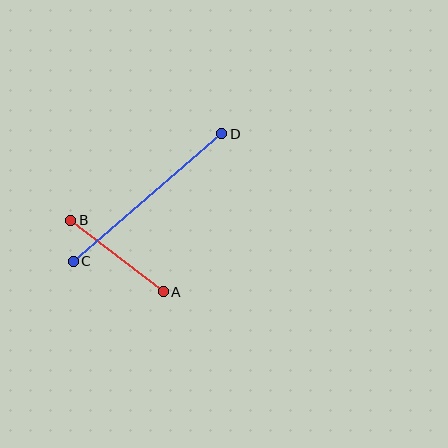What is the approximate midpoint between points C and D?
The midpoint is at approximately (148, 197) pixels.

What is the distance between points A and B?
The distance is approximately 117 pixels.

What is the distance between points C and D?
The distance is approximately 196 pixels.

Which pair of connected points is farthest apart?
Points C and D are farthest apart.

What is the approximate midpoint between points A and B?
The midpoint is at approximately (117, 256) pixels.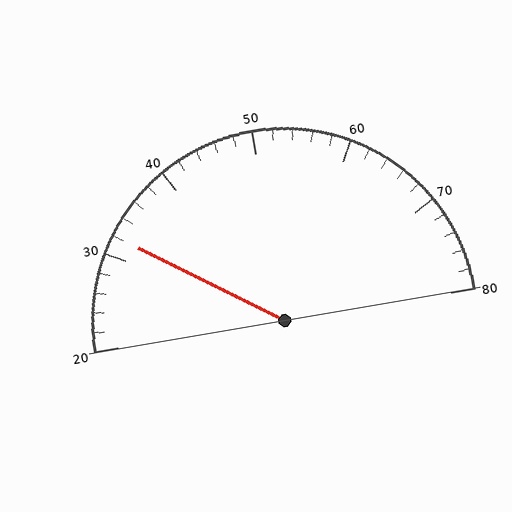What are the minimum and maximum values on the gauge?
The gauge ranges from 20 to 80.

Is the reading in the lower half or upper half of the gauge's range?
The reading is in the lower half of the range (20 to 80).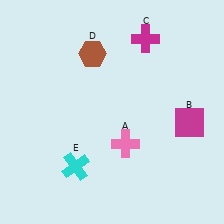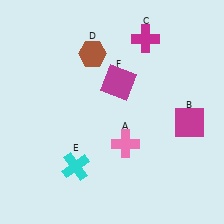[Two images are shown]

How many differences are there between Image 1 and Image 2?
There is 1 difference between the two images.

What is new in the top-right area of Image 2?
A magenta square (F) was added in the top-right area of Image 2.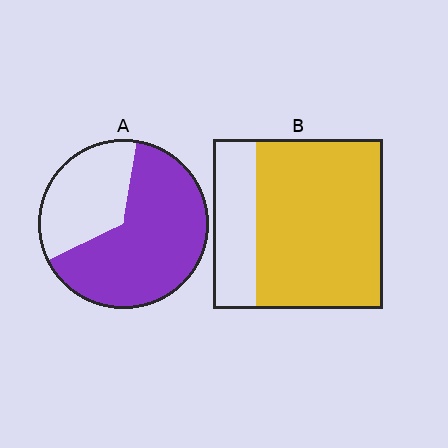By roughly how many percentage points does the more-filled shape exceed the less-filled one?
By roughly 10 percentage points (B over A).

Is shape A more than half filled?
Yes.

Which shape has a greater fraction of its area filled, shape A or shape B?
Shape B.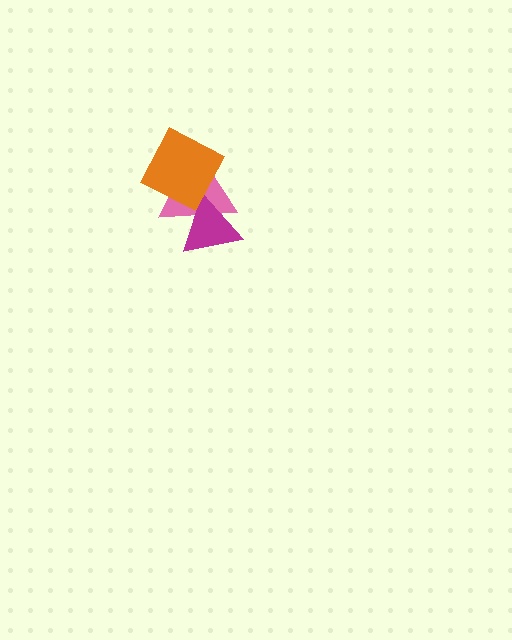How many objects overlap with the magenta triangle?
2 objects overlap with the magenta triangle.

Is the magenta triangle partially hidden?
Yes, it is partially covered by another shape.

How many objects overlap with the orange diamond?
2 objects overlap with the orange diamond.